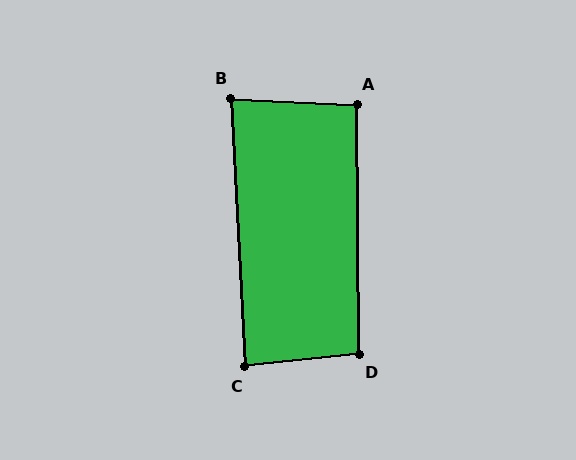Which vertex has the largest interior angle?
D, at approximately 96 degrees.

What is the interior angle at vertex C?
Approximately 87 degrees (approximately right).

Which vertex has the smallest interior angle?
B, at approximately 84 degrees.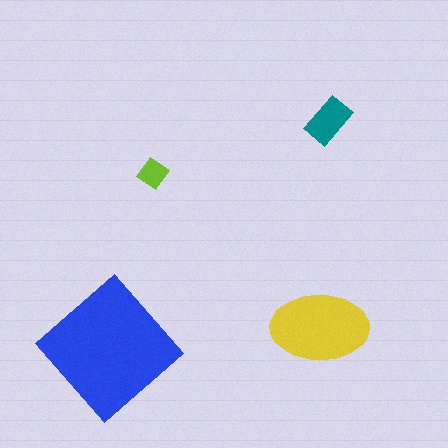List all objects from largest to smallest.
The blue diamond, the yellow ellipse, the teal rectangle, the lime diamond.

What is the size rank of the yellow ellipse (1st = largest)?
2nd.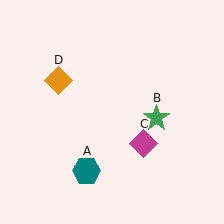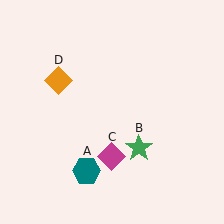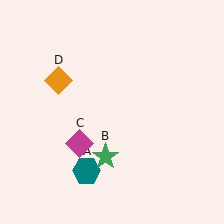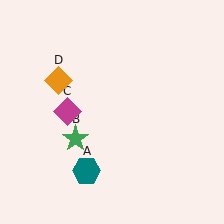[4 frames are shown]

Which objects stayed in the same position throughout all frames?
Teal hexagon (object A) and orange diamond (object D) remained stationary.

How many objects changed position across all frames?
2 objects changed position: green star (object B), magenta diamond (object C).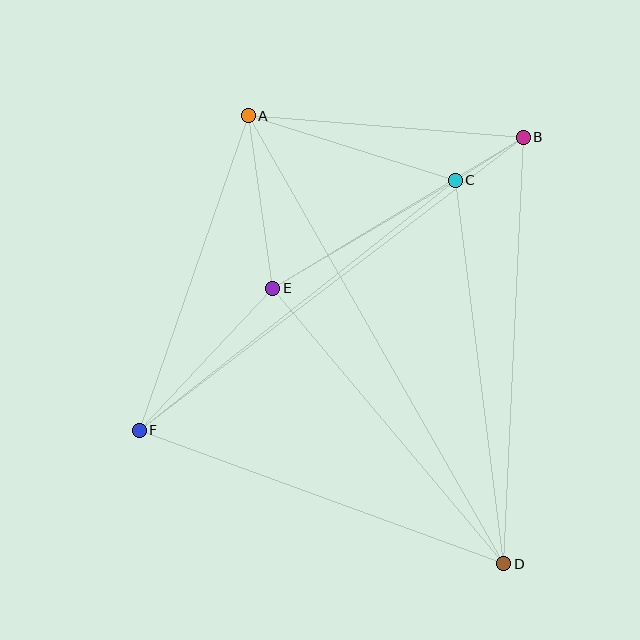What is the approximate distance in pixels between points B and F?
The distance between B and F is approximately 483 pixels.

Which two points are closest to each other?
Points B and C are closest to each other.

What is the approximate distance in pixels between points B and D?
The distance between B and D is approximately 427 pixels.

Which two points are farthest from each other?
Points A and D are farthest from each other.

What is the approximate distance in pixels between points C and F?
The distance between C and F is approximately 403 pixels.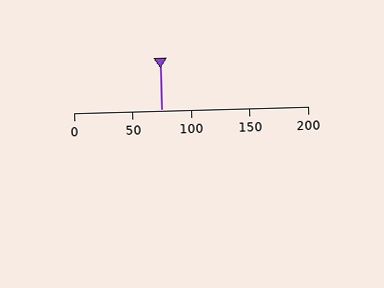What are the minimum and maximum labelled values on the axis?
The axis runs from 0 to 200.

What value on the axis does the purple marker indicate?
The marker indicates approximately 75.